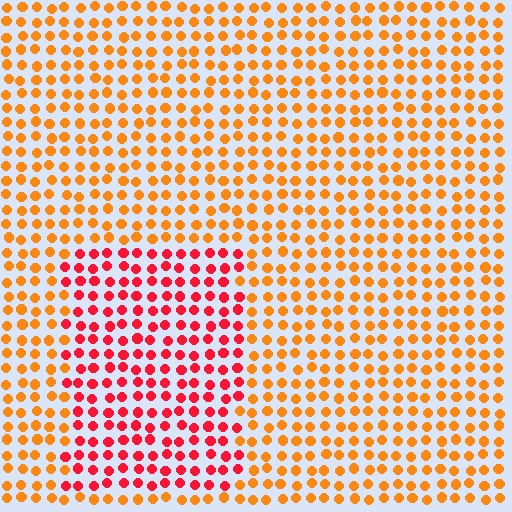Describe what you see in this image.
The image is filled with small orange elements in a uniform arrangement. A rectangle-shaped region is visible where the elements are tinted to a slightly different hue, forming a subtle color boundary.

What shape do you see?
I see a rectangle.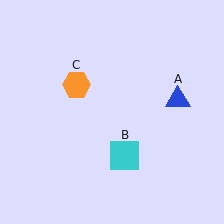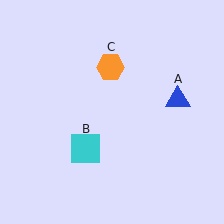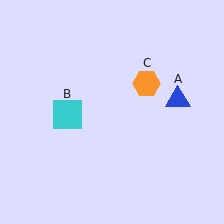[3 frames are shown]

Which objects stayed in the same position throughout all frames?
Blue triangle (object A) remained stationary.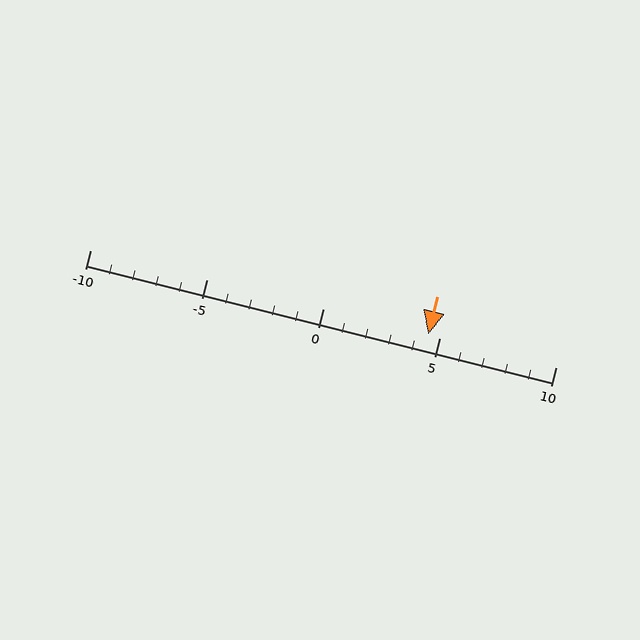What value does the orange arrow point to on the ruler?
The orange arrow points to approximately 4.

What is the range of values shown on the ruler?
The ruler shows values from -10 to 10.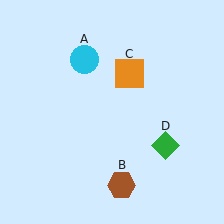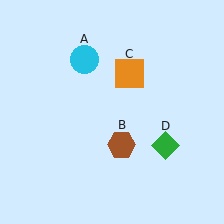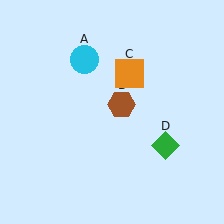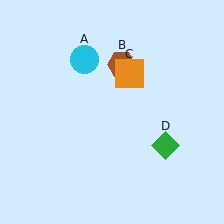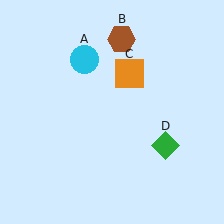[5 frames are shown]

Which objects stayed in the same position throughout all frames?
Cyan circle (object A) and orange square (object C) and green diamond (object D) remained stationary.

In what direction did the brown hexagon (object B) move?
The brown hexagon (object B) moved up.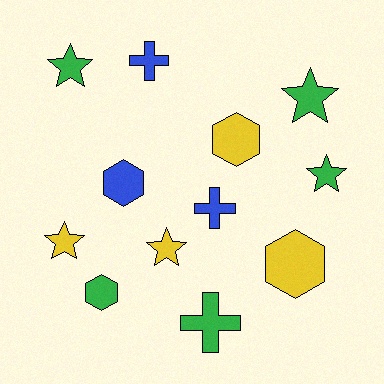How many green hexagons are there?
There is 1 green hexagon.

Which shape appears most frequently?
Star, with 5 objects.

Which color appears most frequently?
Green, with 5 objects.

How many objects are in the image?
There are 12 objects.